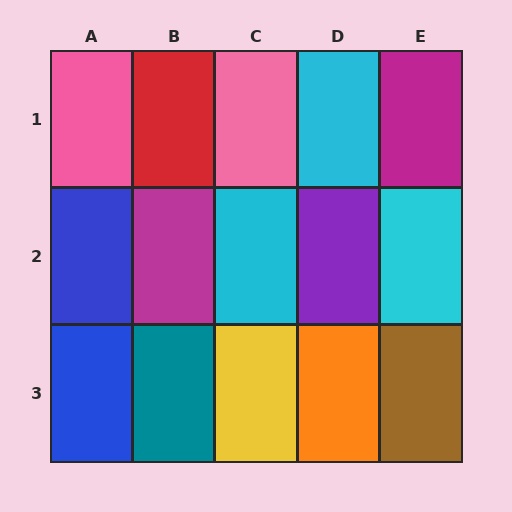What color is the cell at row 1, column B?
Red.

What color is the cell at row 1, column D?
Cyan.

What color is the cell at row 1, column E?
Magenta.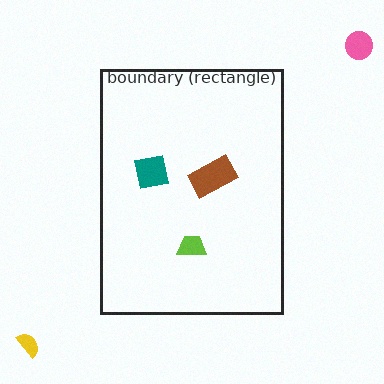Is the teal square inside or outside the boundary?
Inside.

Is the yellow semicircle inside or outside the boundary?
Outside.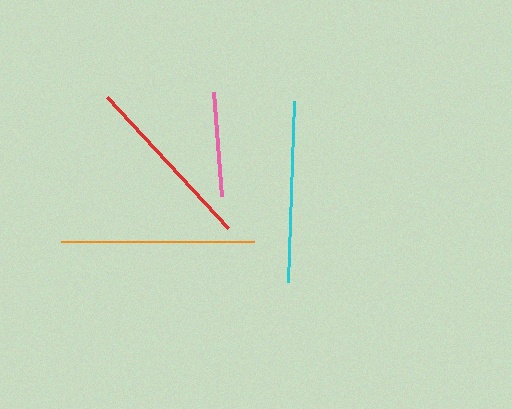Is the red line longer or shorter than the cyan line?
The cyan line is longer than the red line.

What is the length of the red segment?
The red segment is approximately 178 pixels long.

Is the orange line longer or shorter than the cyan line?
The orange line is longer than the cyan line.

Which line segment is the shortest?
The pink line is the shortest at approximately 104 pixels.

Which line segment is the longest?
The orange line is the longest at approximately 192 pixels.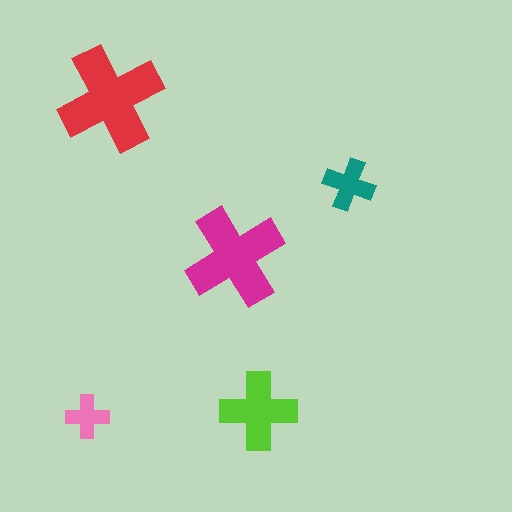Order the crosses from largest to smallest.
the red one, the magenta one, the lime one, the teal one, the pink one.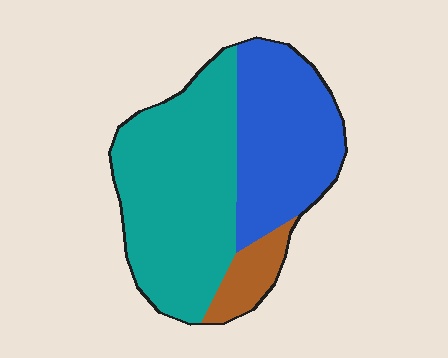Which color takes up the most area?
Teal, at roughly 55%.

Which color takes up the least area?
Brown, at roughly 10%.